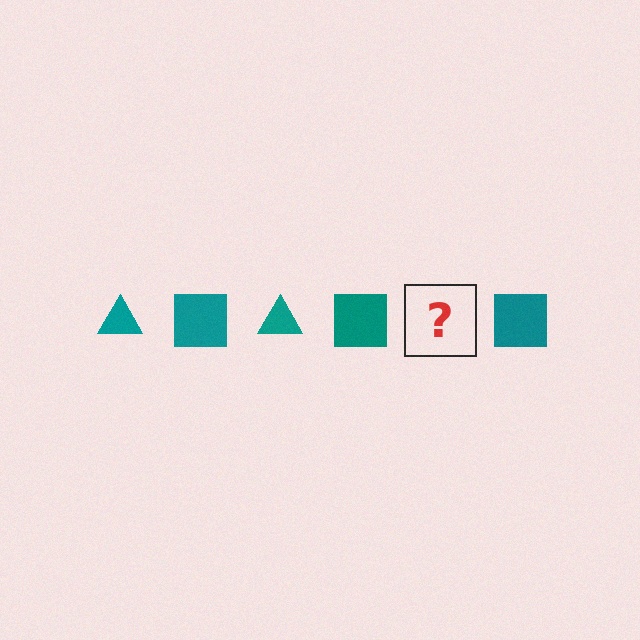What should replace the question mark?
The question mark should be replaced with a teal triangle.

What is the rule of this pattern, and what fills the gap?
The rule is that the pattern cycles through triangle, square shapes in teal. The gap should be filled with a teal triangle.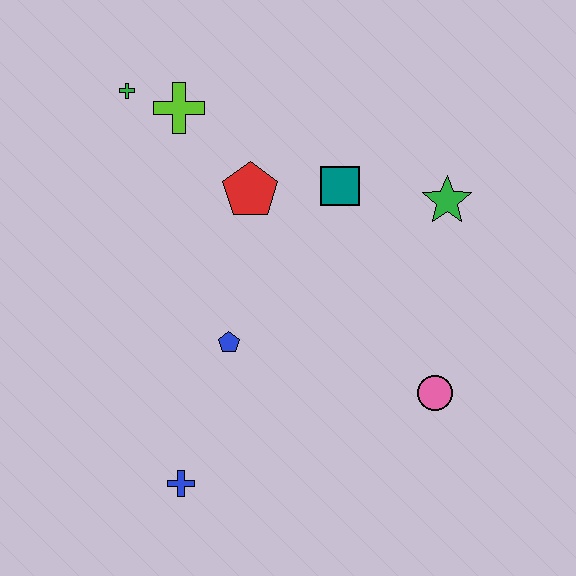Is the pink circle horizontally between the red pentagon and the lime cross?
No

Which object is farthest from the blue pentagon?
The green cross is farthest from the blue pentagon.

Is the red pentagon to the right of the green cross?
Yes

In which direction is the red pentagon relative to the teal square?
The red pentagon is to the left of the teal square.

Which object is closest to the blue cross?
The blue pentagon is closest to the blue cross.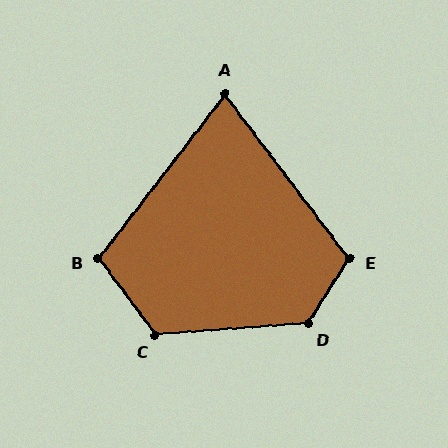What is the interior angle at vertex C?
Approximately 123 degrees (obtuse).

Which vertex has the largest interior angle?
D, at approximately 127 degrees.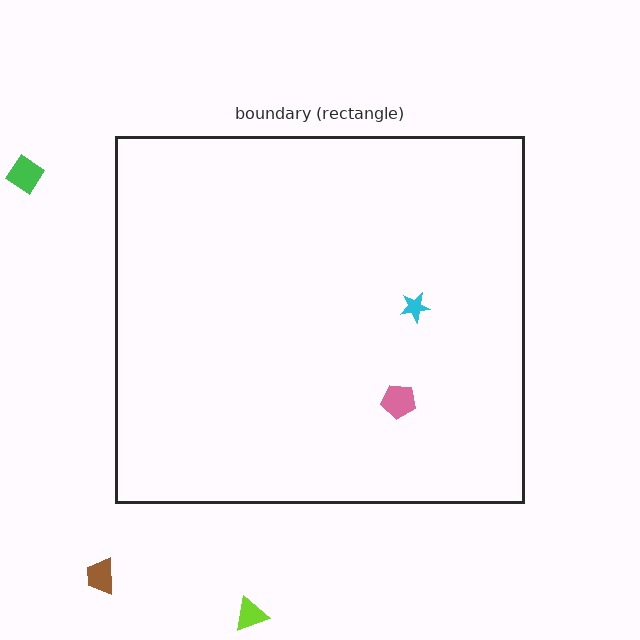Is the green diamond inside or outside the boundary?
Outside.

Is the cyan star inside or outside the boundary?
Inside.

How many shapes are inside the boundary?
2 inside, 3 outside.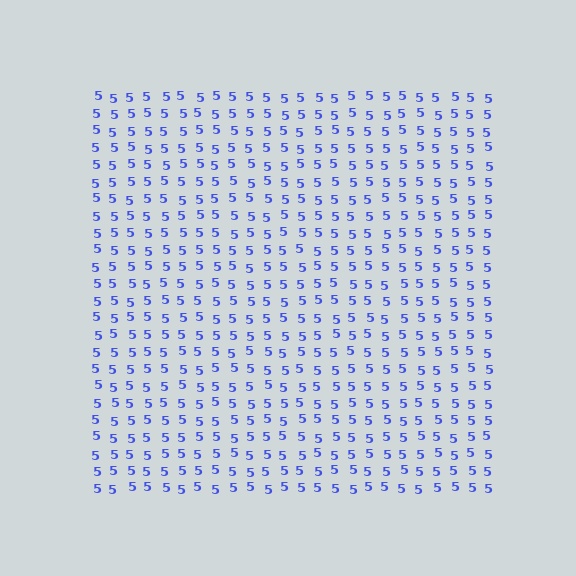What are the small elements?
The small elements are digit 5's.